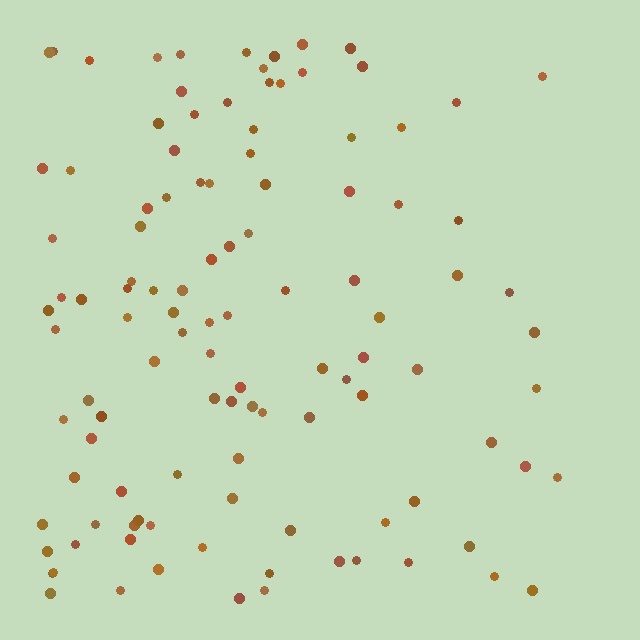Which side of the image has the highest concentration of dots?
The left.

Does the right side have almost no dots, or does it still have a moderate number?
Still a moderate number, just noticeably fewer than the left.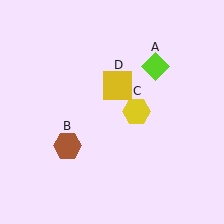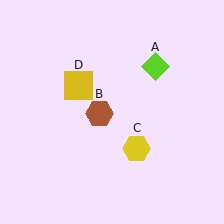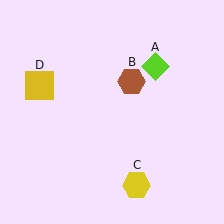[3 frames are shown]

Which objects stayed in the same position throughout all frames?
Lime diamond (object A) remained stationary.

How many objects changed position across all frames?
3 objects changed position: brown hexagon (object B), yellow hexagon (object C), yellow square (object D).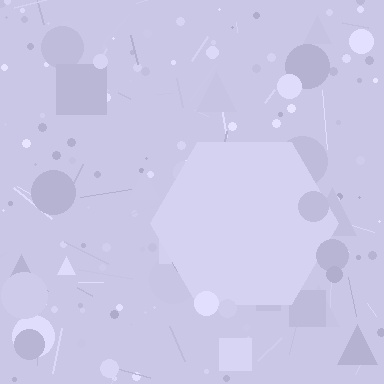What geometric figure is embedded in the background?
A hexagon is embedded in the background.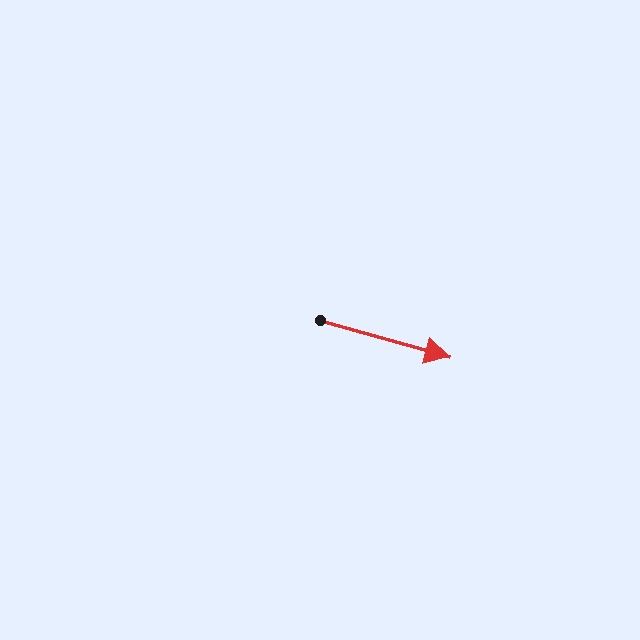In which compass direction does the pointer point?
East.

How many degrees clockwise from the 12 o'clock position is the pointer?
Approximately 106 degrees.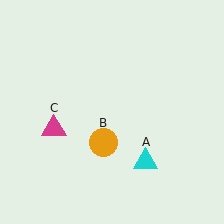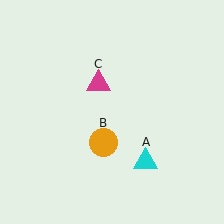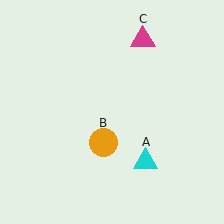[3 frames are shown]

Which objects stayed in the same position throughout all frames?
Cyan triangle (object A) and orange circle (object B) remained stationary.